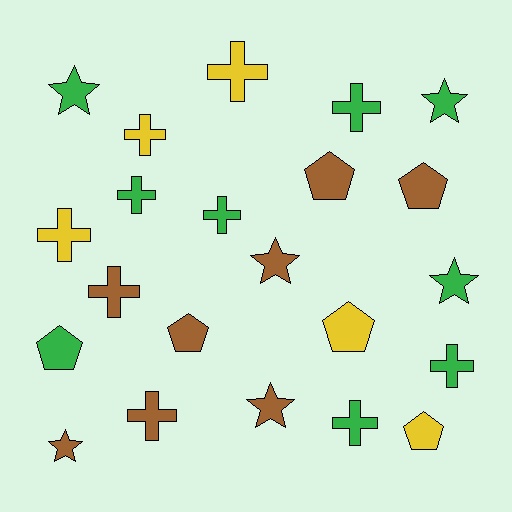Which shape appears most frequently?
Cross, with 10 objects.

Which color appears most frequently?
Green, with 9 objects.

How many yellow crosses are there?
There are 3 yellow crosses.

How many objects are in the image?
There are 22 objects.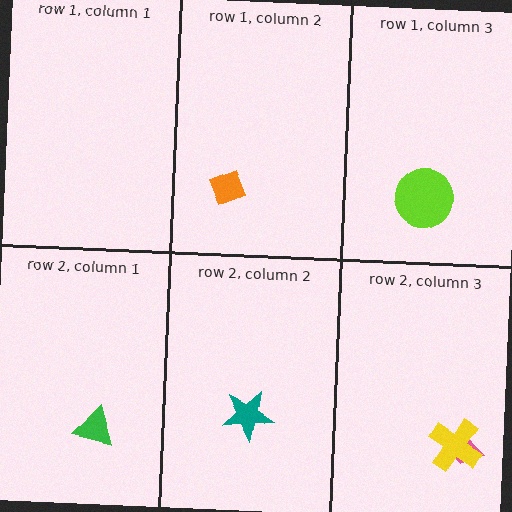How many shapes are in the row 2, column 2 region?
1.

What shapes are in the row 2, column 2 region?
The teal star.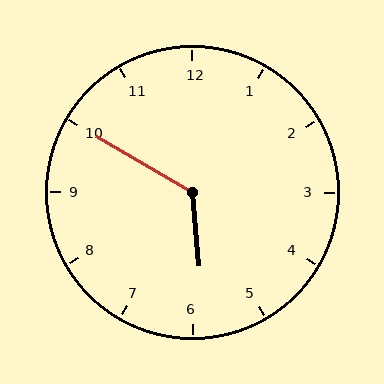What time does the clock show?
5:50.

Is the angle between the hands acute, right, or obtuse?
It is obtuse.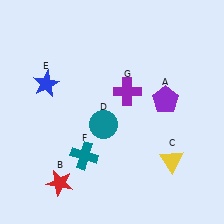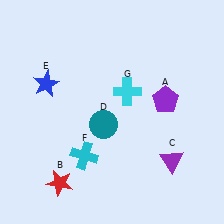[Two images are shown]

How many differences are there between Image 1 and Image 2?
There are 3 differences between the two images.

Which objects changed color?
C changed from yellow to purple. F changed from teal to cyan. G changed from purple to cyan.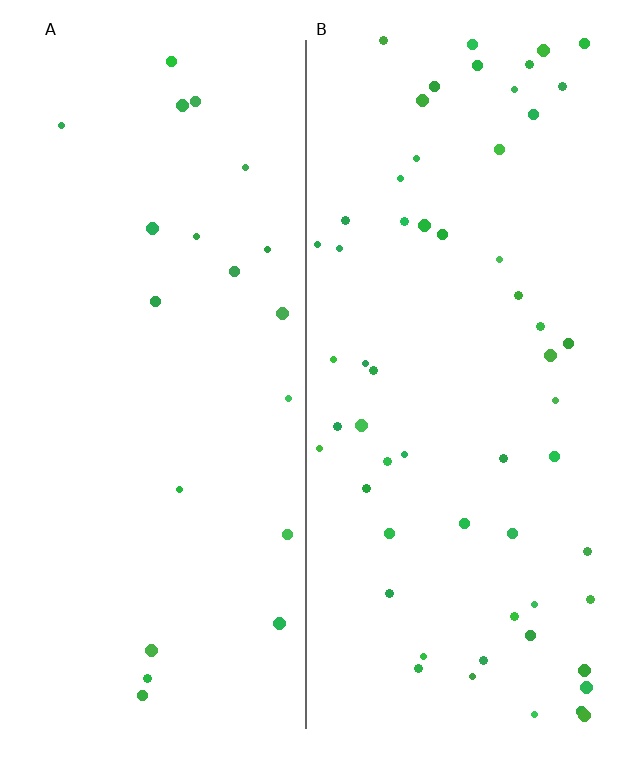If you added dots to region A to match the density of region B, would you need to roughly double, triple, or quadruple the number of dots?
Approximately triple.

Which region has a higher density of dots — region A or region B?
B (the right).